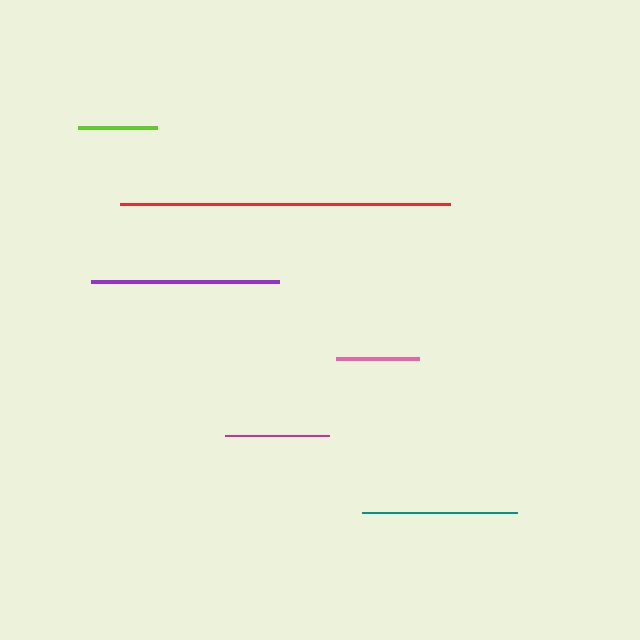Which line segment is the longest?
The red line is the longest at approximately 330 pixels.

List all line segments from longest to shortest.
From longest to shortest: red, purple, teal, magenta, pink, lime.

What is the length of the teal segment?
The teal segment is approximately 156 pixels long.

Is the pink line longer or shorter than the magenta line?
The magenta line is longer than the pink line.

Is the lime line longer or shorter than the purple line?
The purple line is longer than the lime line.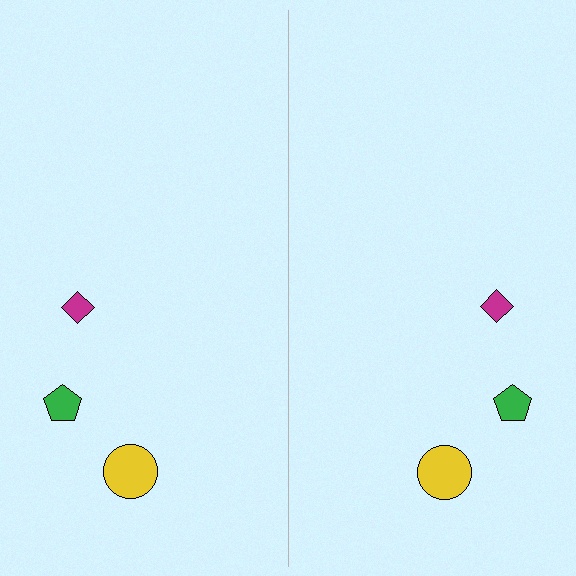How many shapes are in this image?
There are 6 shapes in this image.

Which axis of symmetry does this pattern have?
The pattern has a vertical axis of symmetry running through the center of the image.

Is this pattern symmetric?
Yes, this pattern has bilateral (reflection) symmetry.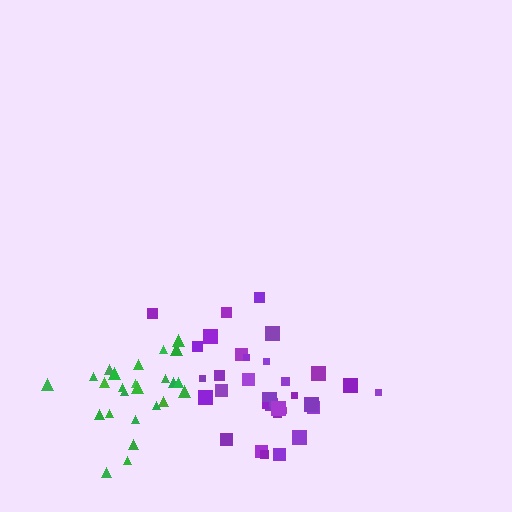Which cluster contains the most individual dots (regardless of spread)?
Purple (32).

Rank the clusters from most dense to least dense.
green, purple.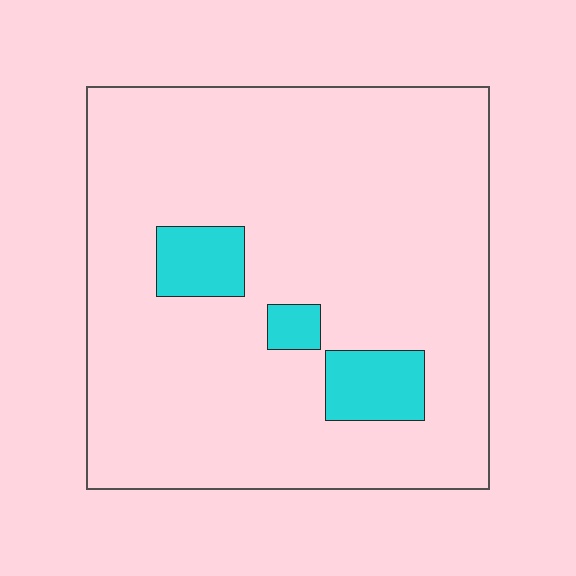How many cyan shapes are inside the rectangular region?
3.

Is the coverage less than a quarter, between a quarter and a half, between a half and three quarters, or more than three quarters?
Less than a quarter.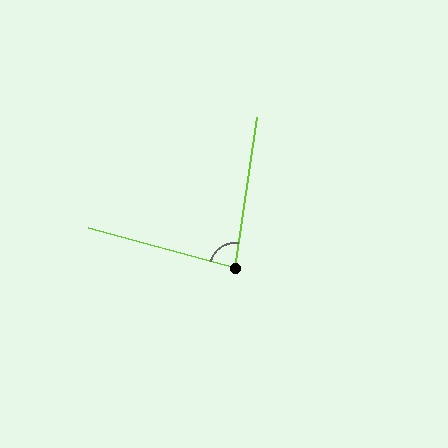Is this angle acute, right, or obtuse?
It is acute.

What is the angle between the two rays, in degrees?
Approximately 83 degrees.